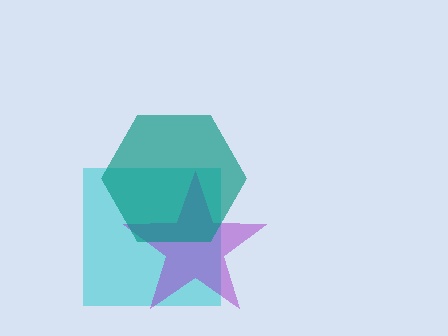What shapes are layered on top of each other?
The layered shapes are: a cyan square, a purple star, a teal hexagon.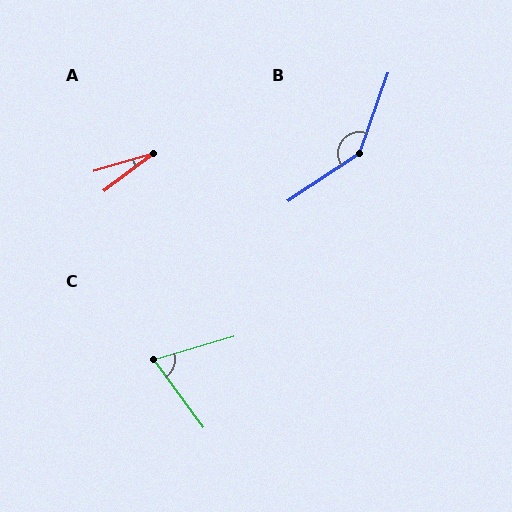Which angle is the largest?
B, at approximately 143 degrees.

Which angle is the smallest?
A, at approximately 21 degrees.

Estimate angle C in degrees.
Approximately 70 degrees.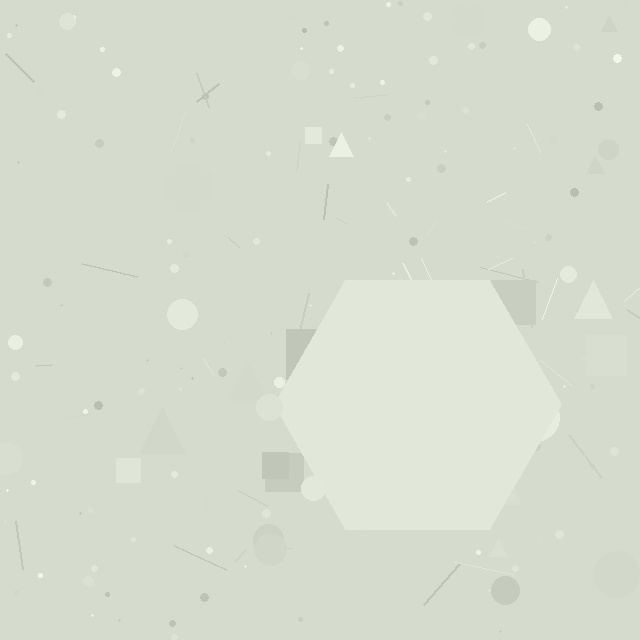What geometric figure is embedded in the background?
A hexagon is embedded in the background.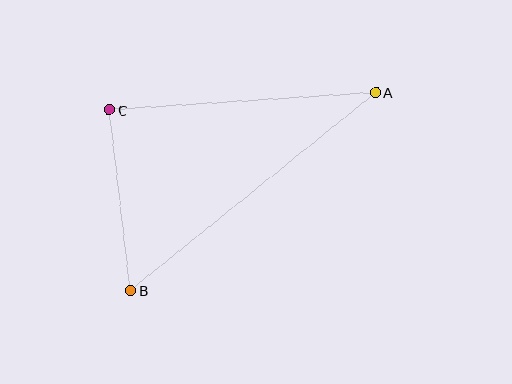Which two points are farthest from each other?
Points A and B are farthest from each other.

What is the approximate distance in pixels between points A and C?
The distance between A and C is approximately 267 pixels.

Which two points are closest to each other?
Points B and C are closest to each other.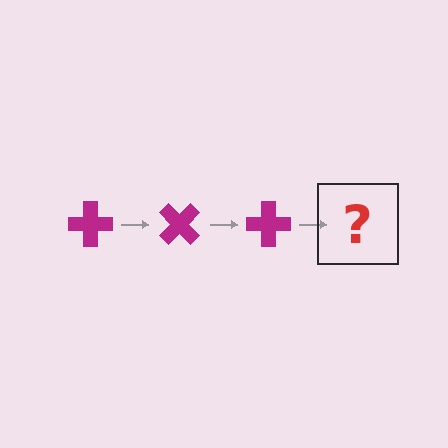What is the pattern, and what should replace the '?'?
The pattern is that the cross rotates 45 degrees each step. The '?' should be a magenta cross rotated 135 degrees.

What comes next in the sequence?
The next element should be a magenta cross rotated 135 degrees.